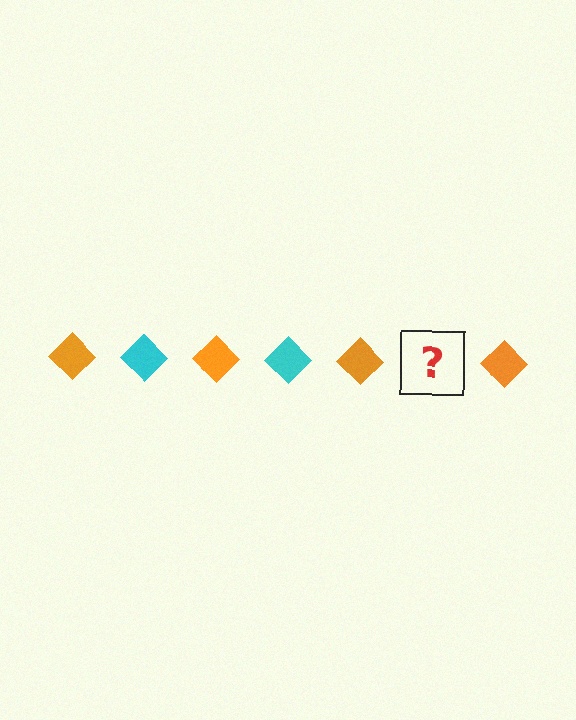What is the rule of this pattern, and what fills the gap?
The rule is that the pattern cycles through orange, cyan diamonds. The gap should be filled with a cyan diamond.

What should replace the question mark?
The question mark should be replaced with a cyan diamond.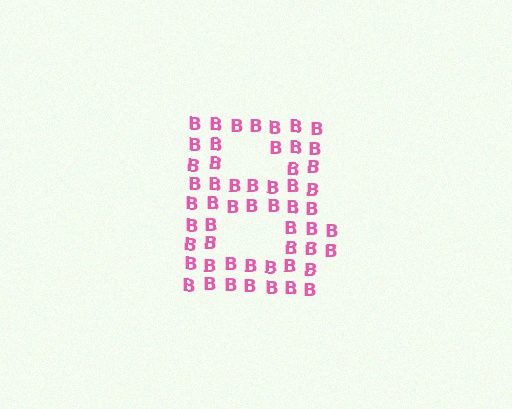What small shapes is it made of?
It is made of small letter B's.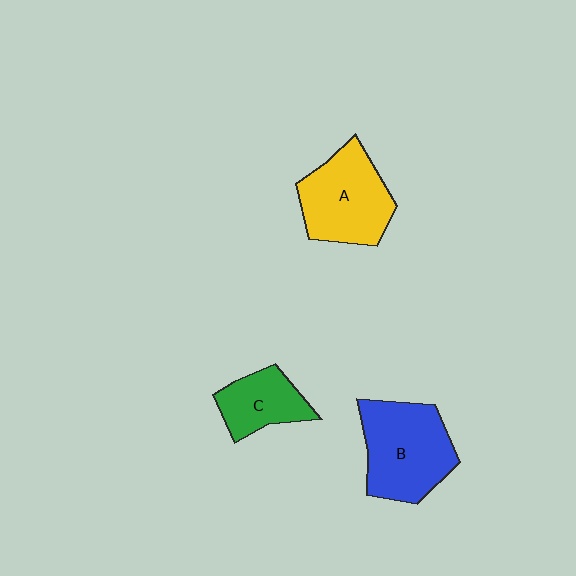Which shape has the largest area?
Shape B (blue).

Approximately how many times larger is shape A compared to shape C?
Approximately 1.6 times.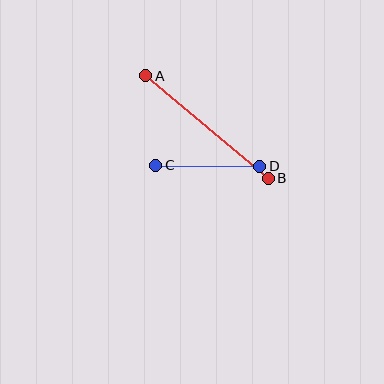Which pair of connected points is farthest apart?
Points A and B are farthest apart.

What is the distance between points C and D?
The distance is approximately 104 pixels.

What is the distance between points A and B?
The distance is approximately 160 pixels.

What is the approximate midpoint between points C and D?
The midpoint is at approximately (208, 166) pixels.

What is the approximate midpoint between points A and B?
The midpoint is at approximately (207, 127) pixels.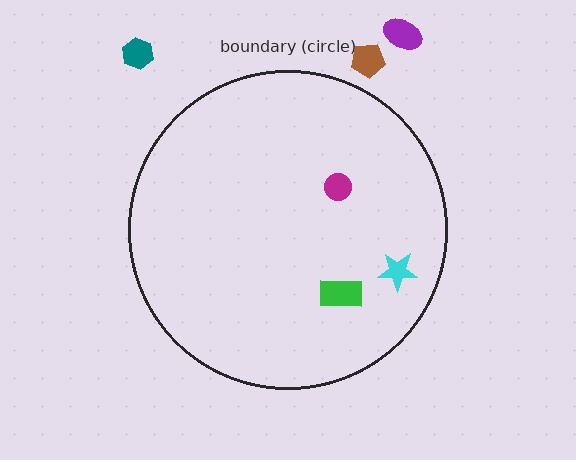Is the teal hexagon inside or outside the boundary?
Outside.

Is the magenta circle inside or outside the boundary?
Inside.